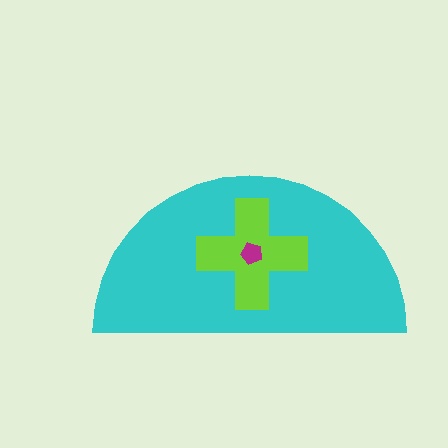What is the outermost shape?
The cyan semicircle.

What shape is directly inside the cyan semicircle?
The lime cross.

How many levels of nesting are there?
3.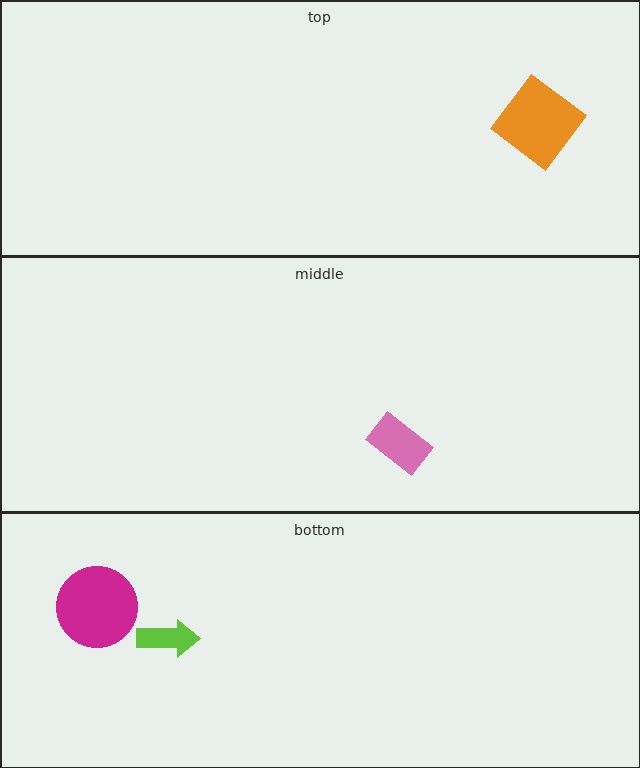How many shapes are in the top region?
1.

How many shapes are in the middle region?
1.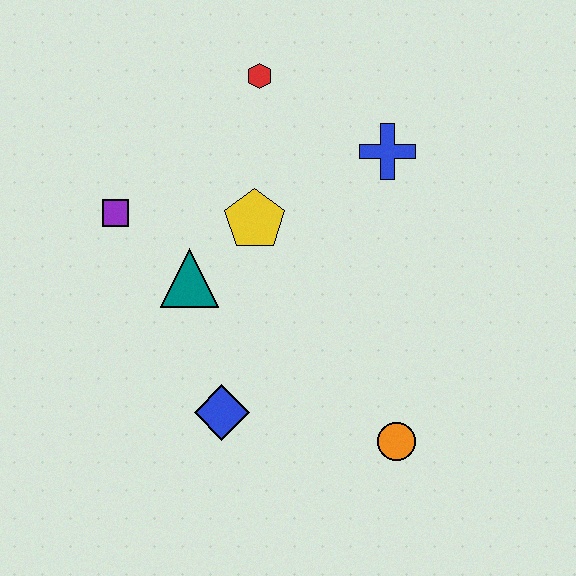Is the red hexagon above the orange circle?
Yes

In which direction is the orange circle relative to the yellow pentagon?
The orange circle is below the yellow pentagon.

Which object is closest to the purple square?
The teal triangle is closest to the purple square.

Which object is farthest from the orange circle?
The red hexagon is farthest from the orange circle.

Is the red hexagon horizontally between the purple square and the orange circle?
Yes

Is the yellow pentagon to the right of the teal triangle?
Yes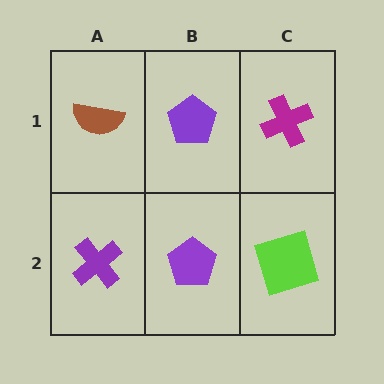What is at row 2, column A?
A purple cross.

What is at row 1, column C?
A magenta cross.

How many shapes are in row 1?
3 shapes.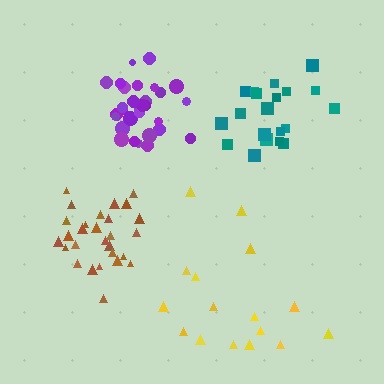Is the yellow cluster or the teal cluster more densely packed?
Teal.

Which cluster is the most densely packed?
Purple.